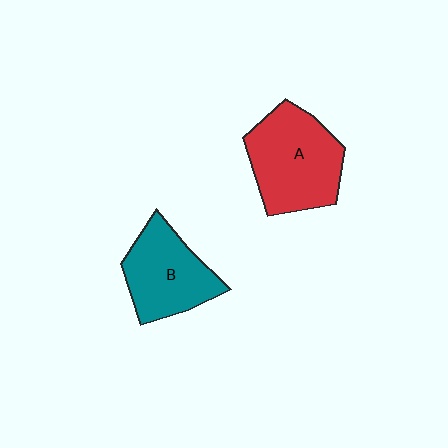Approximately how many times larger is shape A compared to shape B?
Approximately 1.2 times.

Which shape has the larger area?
Shape A (red).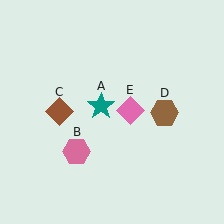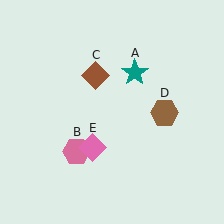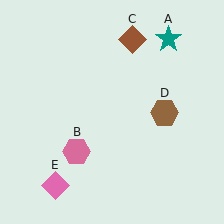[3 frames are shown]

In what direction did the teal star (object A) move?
The teal star (object A) moved up and to the right.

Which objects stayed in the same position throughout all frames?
Pink hexagon (object B) and brown hexagon (object D) remained stationary.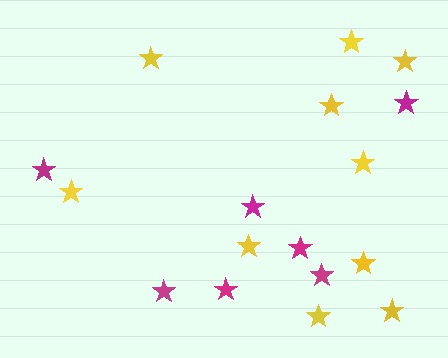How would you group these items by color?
There are 2 groups: one group of yellow stars (10) and one group of magenta stars (7).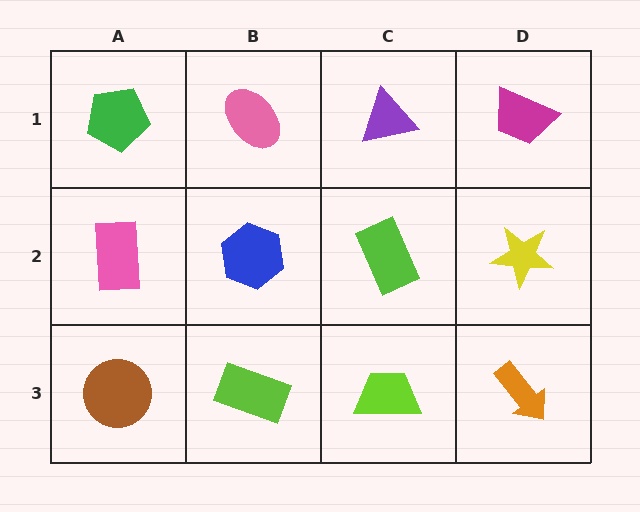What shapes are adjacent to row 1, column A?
A pink rectangle (row 2, column A), a pink ellipse (row 1, column B).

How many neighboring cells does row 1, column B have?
3.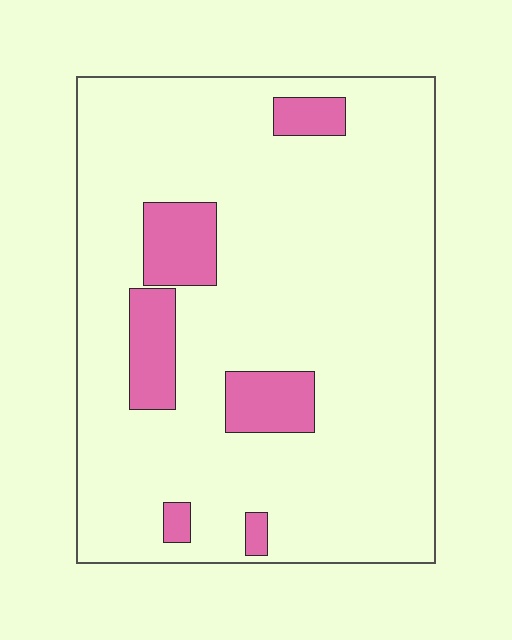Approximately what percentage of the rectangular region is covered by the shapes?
Approximately 15%.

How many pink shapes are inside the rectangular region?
6.